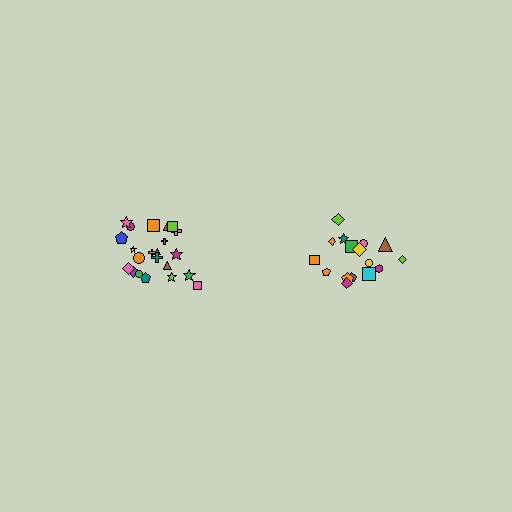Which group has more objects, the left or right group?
The left group.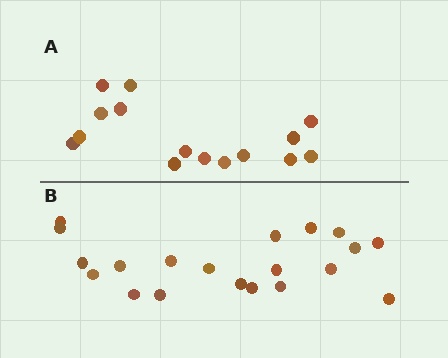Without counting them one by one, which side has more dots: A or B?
Region B (the bottom region) has more dots.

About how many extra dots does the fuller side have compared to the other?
Region B has about 5 more dots than region A.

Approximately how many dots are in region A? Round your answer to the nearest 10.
About 20 dots. (The exact count is 15, which rounds to 20.)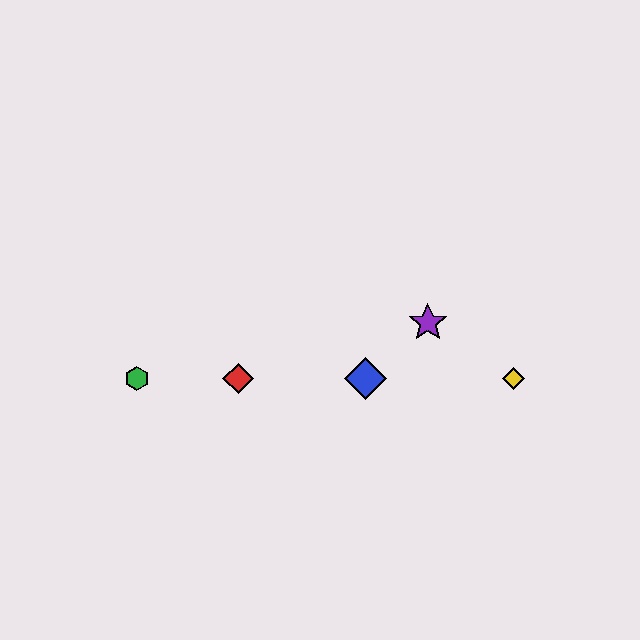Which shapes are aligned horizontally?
The red diamond, the blue diamond, the green hexagon, the yellow diamond are aligned horizontally.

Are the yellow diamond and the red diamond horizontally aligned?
Yes, both are at y≈378.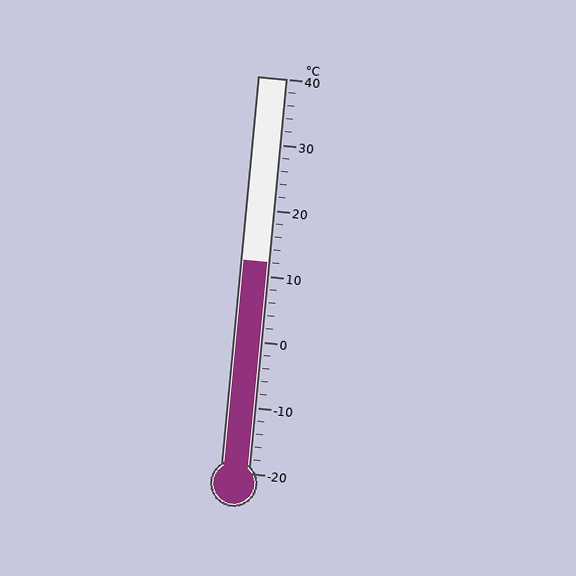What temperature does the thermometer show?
The thermometer shows approximately 12°C.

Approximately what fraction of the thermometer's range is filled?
The thermometer is filled to approximately 55% of its range.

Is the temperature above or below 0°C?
The temperature is above 0°C.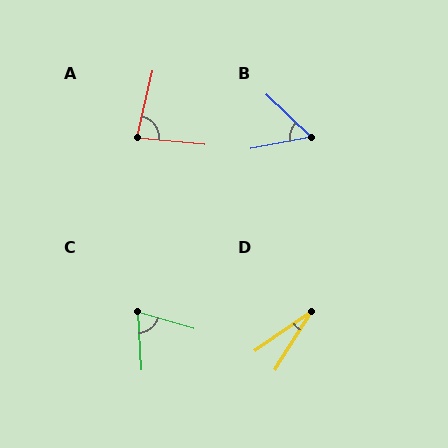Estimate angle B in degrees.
Approximately 54 degrees.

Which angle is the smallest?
D, at approximately 24 degrees.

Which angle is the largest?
A, at approximately 82 degrees.